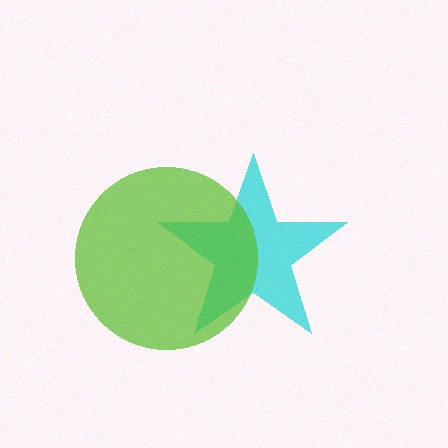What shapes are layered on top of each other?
The layered shapes are: a cyan star, a lime circle.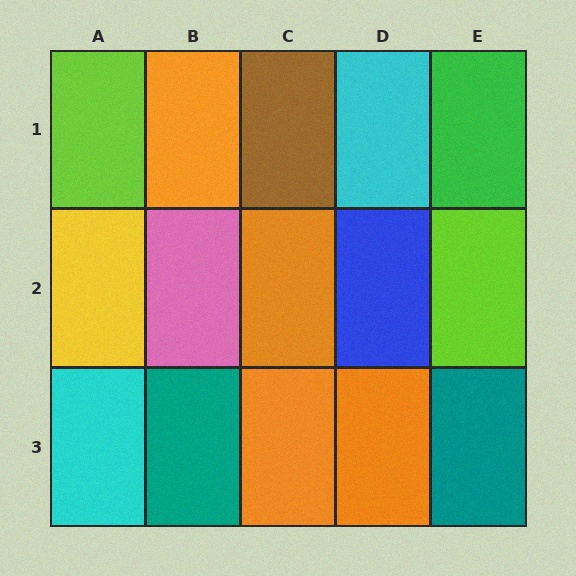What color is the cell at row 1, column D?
Cyan.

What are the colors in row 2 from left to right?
Yellow, pink, orange, blue, lime.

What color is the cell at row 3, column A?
Cyan.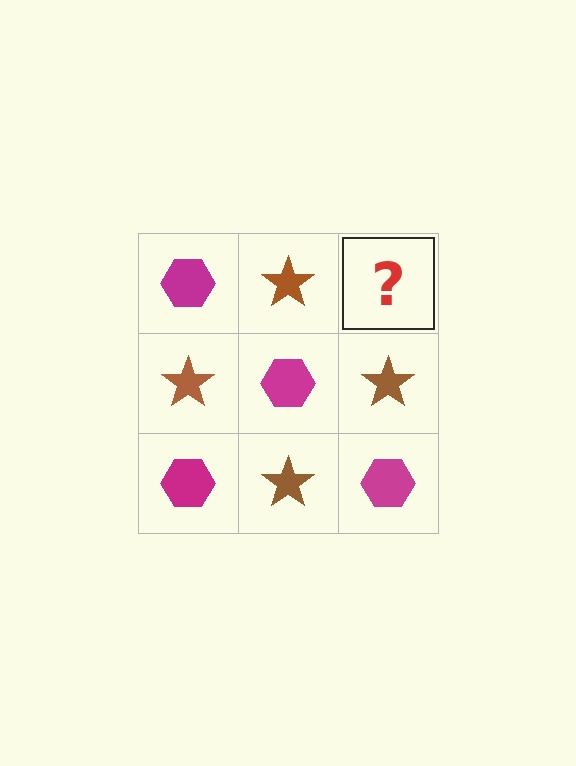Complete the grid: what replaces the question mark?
The question mark should be replaced with a magenta hexagon.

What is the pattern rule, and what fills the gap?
The rule is that it alternates magenta hexagon and brown star in a checkerboard pattern. The gap should be filled with a magenta hexagon.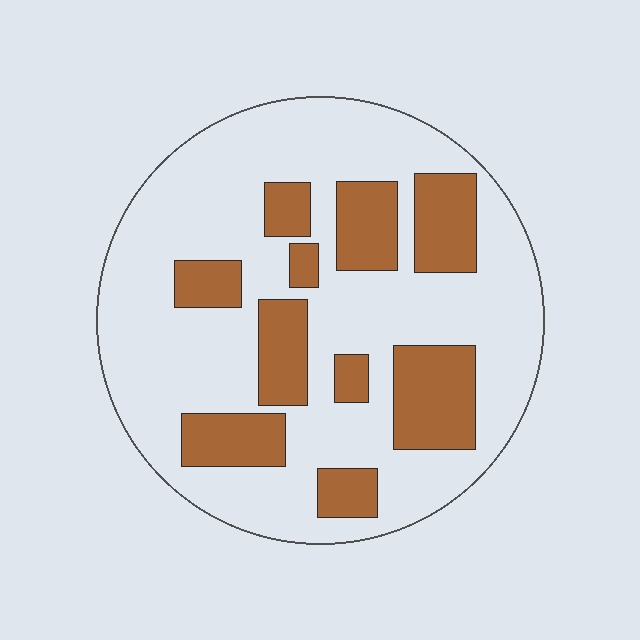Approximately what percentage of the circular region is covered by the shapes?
Approximately 30%.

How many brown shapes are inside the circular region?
10.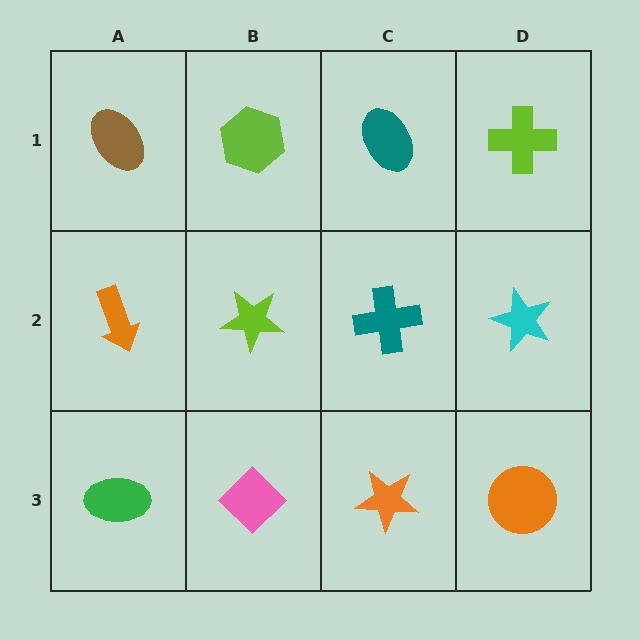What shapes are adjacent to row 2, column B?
A lime hexagon (row 1, column B), a pink diamond (row 3, column B), an orange arrow (row 2, column A), a teal cross (row 2, column C).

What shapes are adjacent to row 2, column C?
A teal ellipse (row 1, column C), an orange star (row 3, column C), a lime star (row 2, column B), a cyan star (row 2, column D).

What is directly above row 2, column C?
A teal ellipse.